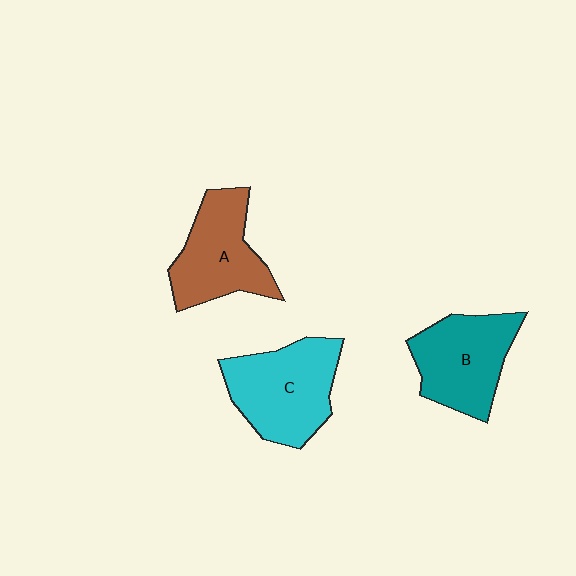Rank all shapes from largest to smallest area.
From largest to smallest: C (cyan), B (teal), A (brown).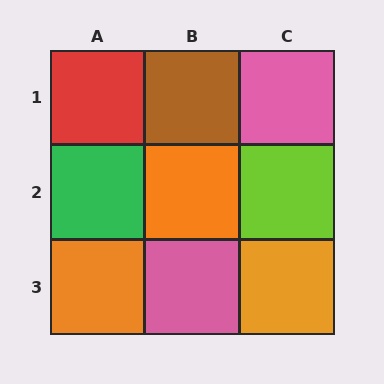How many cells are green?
1 cell is green.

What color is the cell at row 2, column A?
Green.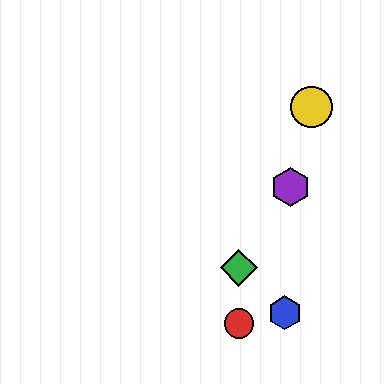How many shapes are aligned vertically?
2 shapes (the red circle, the green diamond) are aligned vertically.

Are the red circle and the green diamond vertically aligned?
Yes, both are at x≈239.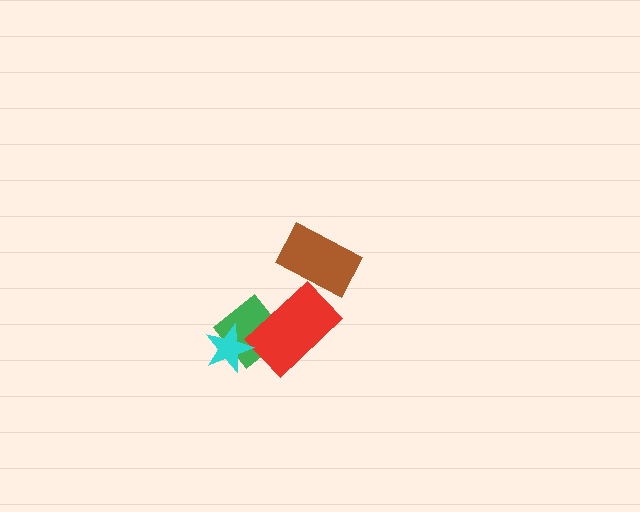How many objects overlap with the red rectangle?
1 object overlaps with the red rectangle.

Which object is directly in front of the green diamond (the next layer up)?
The red rectangle is directly in front of the green diamond.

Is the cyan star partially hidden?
No, no other shape covers it.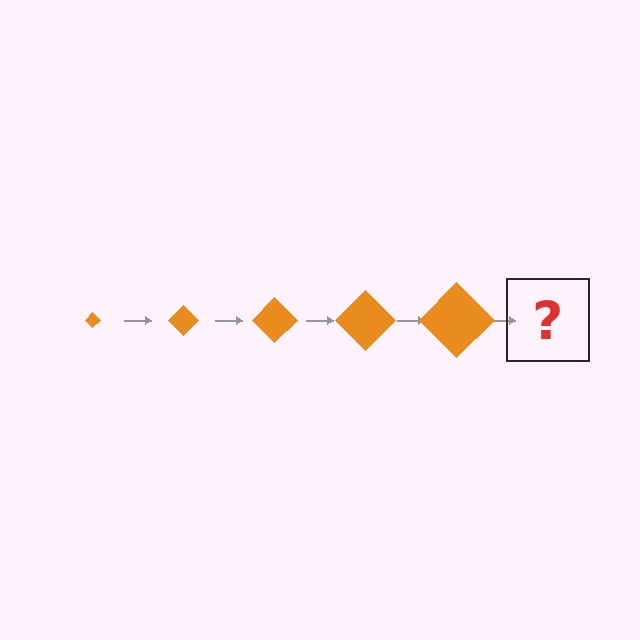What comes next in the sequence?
The next element should be an orange diamond, larger than the previous one.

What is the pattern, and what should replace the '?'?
The pattern is that the diamond gets progressively larger each step. The '?' should be an orange diamond, larger than the previous one.